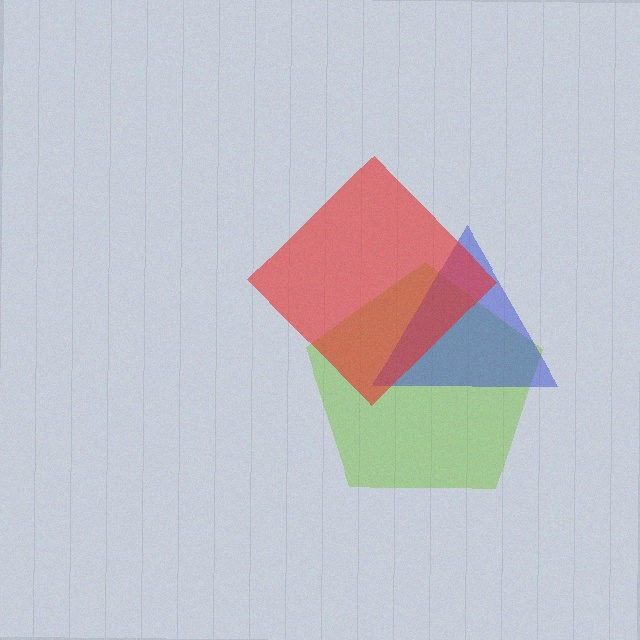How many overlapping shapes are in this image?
There are 3 overlapping shapes in the image.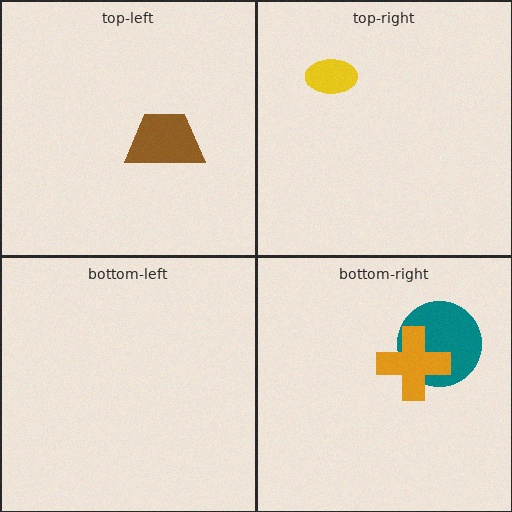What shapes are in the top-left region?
The brown trapezoid.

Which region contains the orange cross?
The bottom-right region.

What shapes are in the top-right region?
The yellow ellipse.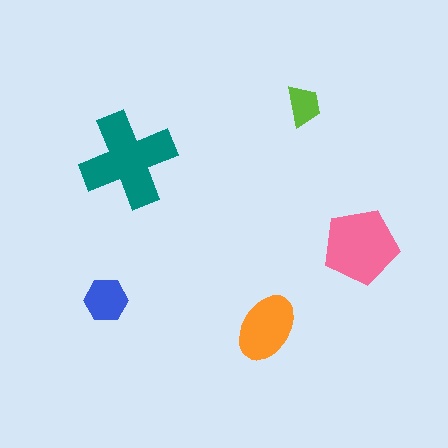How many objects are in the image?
There are 5 objects in the image.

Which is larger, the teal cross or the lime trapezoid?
The teal cross.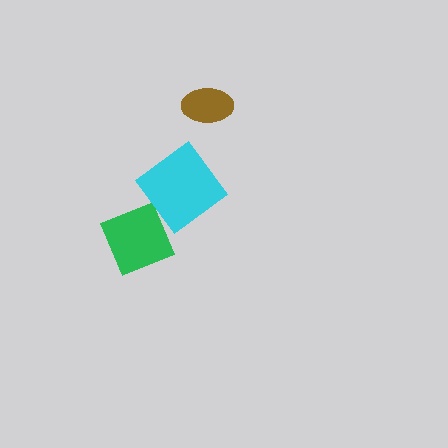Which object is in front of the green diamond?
The cyan diamond is in front of the green diamond.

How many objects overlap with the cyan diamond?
1 object overlaps with the cyan diamond.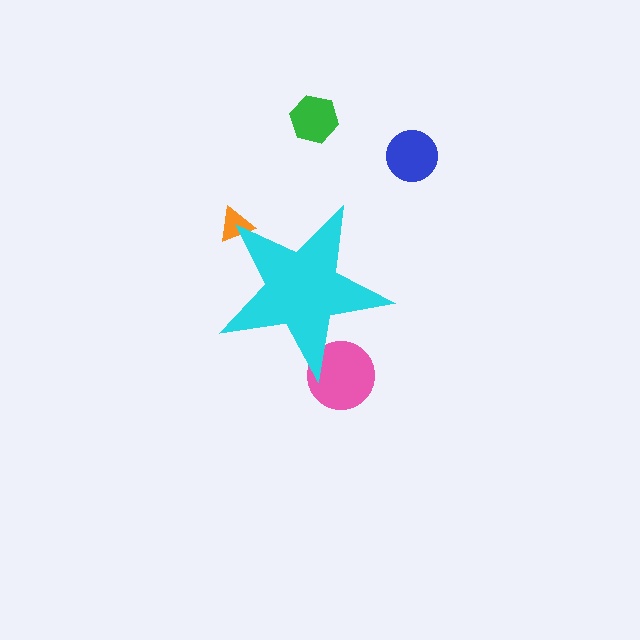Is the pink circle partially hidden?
Yes, the pink circle is partially hidden behind the cyan star.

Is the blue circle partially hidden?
No, the blue circle is fully visible.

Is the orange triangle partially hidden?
Yes, the orange triangle is partially hidden behind the cyan star.